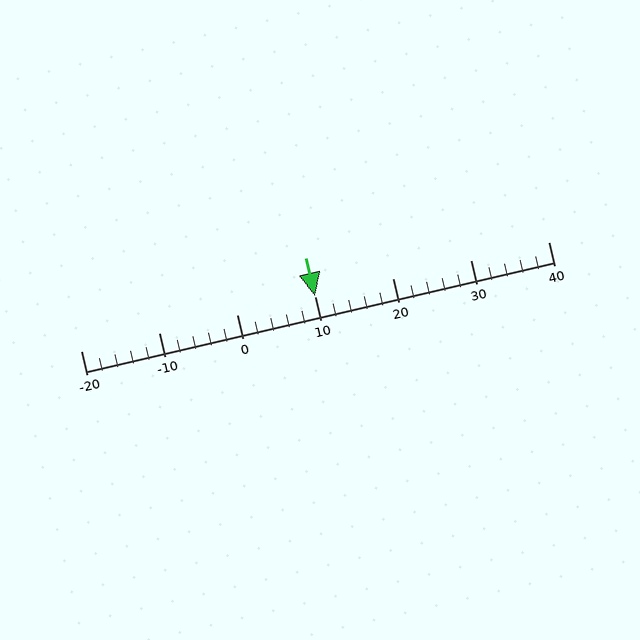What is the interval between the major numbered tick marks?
The major tick marks are spaced 10 units apart.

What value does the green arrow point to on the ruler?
The green arrow points to approximately 10.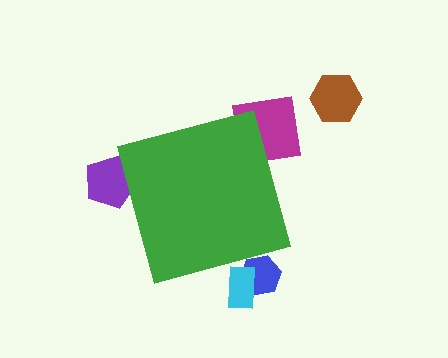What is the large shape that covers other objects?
A green diamond.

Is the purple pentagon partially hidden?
Yes, the purple pentagon is partially hidden behind the green diamond.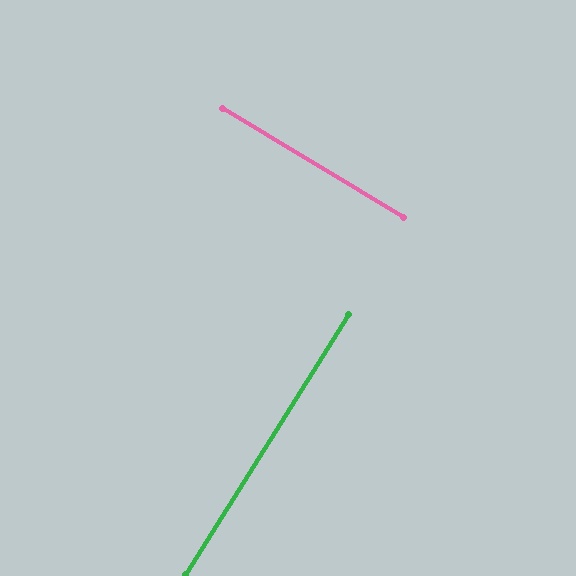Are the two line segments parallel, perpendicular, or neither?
Perpendicular — they meet at approximately 89°.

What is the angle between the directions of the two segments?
Approximately 89 degrees.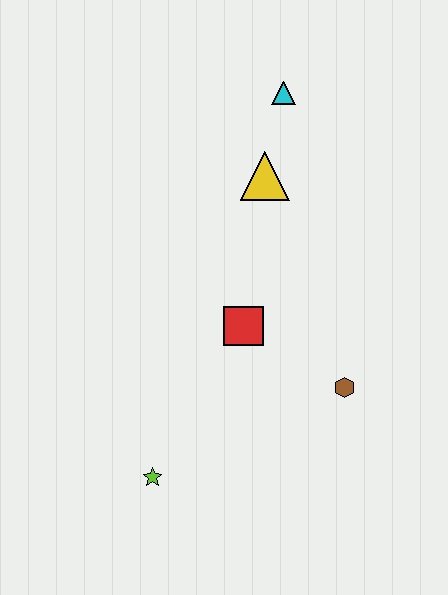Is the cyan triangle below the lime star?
No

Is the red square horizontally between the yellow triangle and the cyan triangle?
No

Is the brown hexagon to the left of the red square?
No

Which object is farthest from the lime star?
The cyan triangle is farthest from the lime star.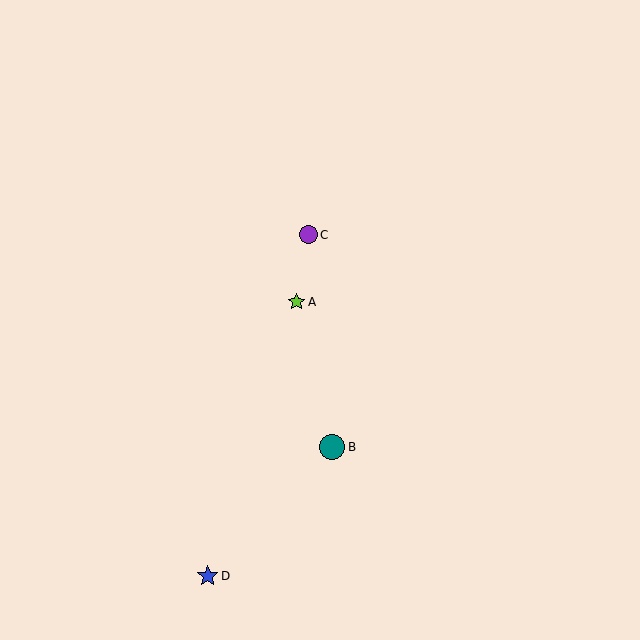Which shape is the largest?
The teal circle (labeled B) is the largest.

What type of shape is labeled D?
Shape D is a blue star.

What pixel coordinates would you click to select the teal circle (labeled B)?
Click at (332, 447) to select the teal circle B.